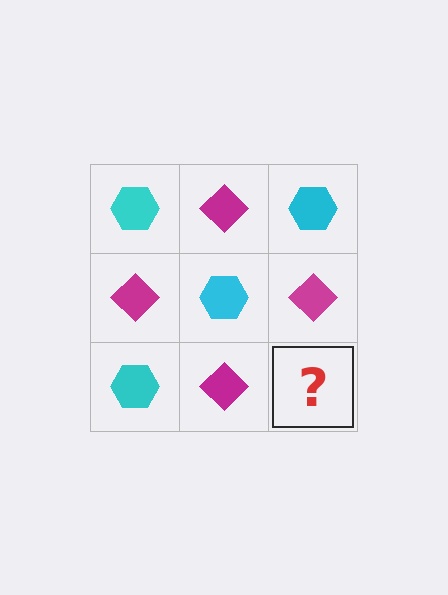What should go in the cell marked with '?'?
The missing cell should contain a cyan hexagon.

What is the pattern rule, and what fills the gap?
The rule is that it alternates cyan hexagon and magenta diamond in a checkerboard pattern. The gap should be filled with a cyan hexagon.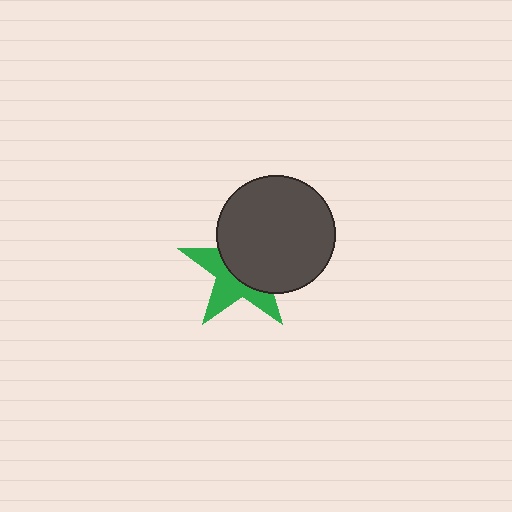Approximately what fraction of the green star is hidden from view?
Roughly 56% of the green star is hidden behind the dark gray circle.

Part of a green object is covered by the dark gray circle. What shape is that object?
It is a star.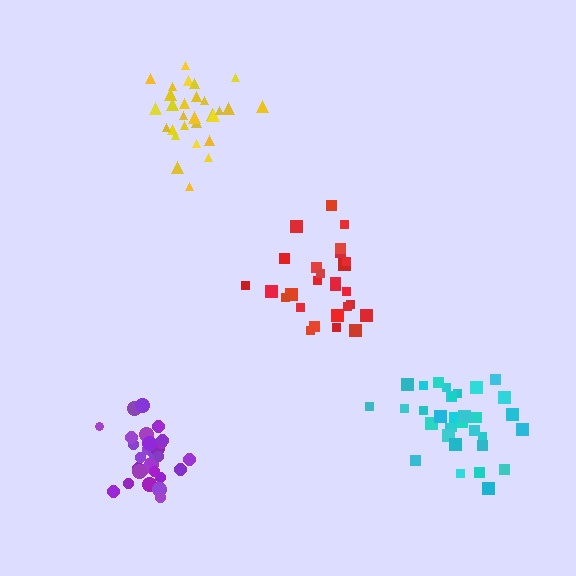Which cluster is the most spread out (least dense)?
Red.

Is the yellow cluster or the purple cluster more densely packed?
Purple.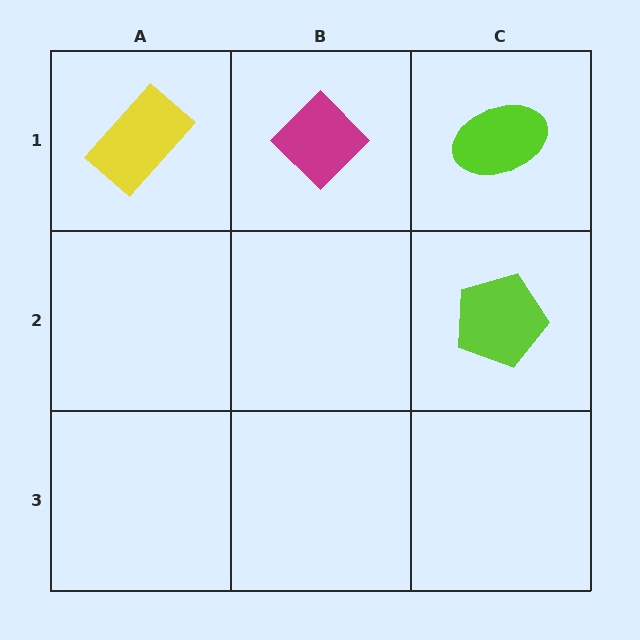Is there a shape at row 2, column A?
No, that cell is empty.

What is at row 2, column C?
A lime pentagon.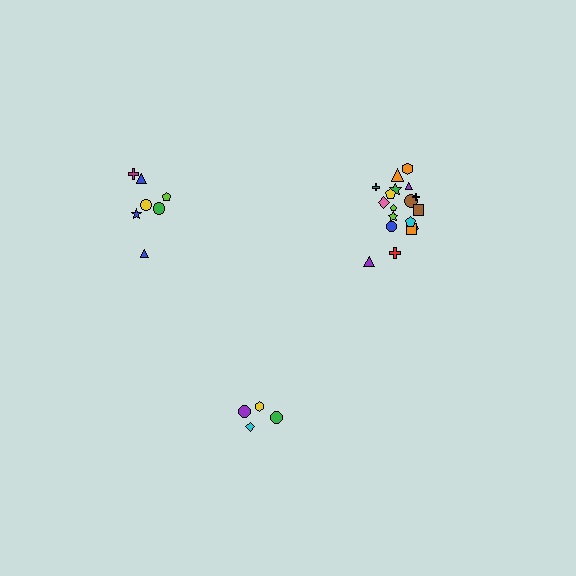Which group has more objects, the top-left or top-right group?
The top-right group.